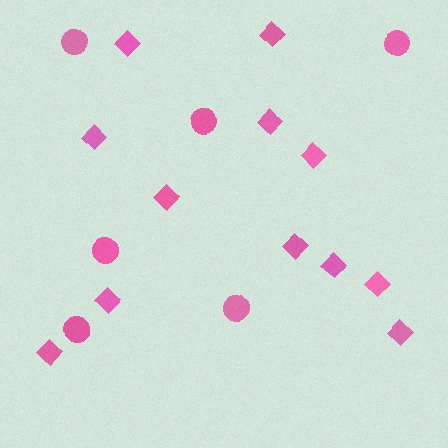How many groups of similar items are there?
There are 2 groups: one group of diamonds (12) and one group of circles (6).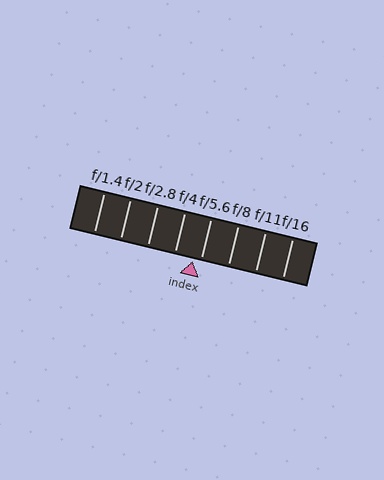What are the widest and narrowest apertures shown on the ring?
The widest aperture shown is f/1.4 and the narrowest is f/16.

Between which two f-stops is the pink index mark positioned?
The index mark is between f/4 and f/5.6.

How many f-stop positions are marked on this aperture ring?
There are 8 f-stop positions marked.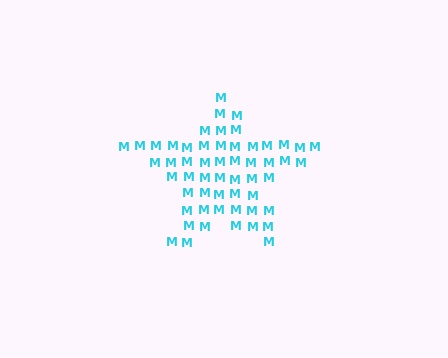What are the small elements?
The small elements are letter M's.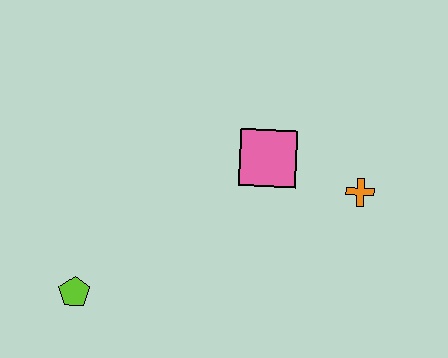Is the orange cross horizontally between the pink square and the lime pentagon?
No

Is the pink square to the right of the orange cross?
No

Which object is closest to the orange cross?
The pink square is closest to the orange cross.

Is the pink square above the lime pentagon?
Yes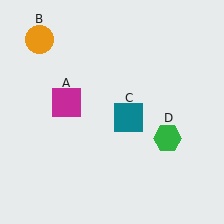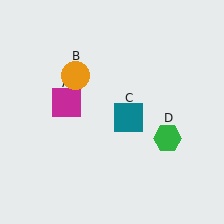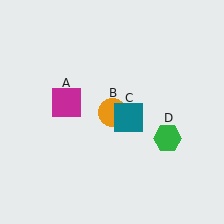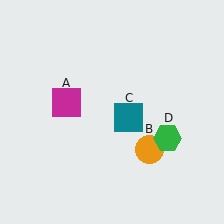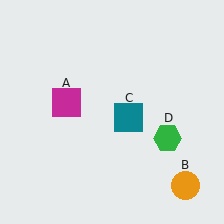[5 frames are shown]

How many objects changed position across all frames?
1 object changed position: orange circle (object B).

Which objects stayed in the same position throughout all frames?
Magenta square (object A) and teal square (object C) and green hexagon (object D) remained stationary.